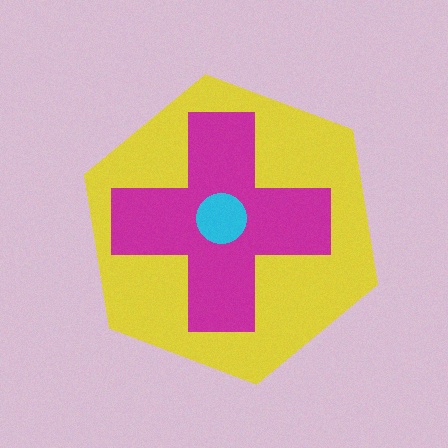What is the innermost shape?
The cyan circle.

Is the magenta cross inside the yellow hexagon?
Yes.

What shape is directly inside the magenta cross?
The cyan circle.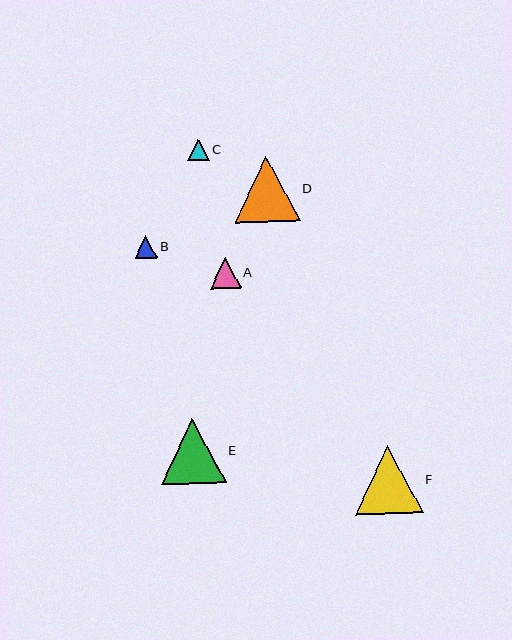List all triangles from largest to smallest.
From largest to smallest: F, D, E, A, B, C.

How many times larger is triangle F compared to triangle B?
Triangle F is approximately 3.0 times the size of triangle B.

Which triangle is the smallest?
Triangle C is the smallest with a size of approximately 22 pixels.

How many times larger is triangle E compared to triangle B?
Triangle E is approximately 2.9 times the size of triangle B.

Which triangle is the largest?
Triangle F is the largest with a size of approximately 68 pixels.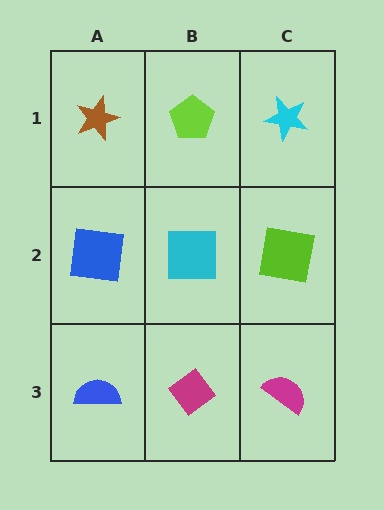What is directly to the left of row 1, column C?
A lime pentagon.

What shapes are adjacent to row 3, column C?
A lime square (row 2, column C), a magenta diamond (row 3, column B).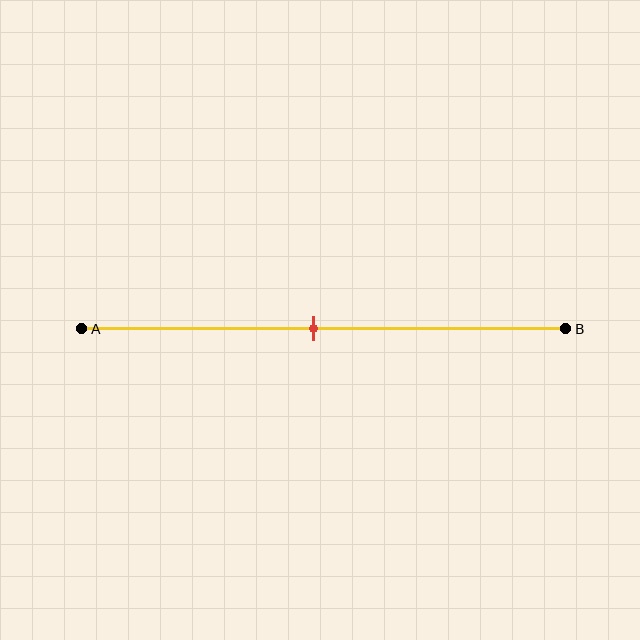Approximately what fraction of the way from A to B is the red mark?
The red mark is approximately 50% of the way from A to B.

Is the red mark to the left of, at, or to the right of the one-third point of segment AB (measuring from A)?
The red mark is to the right of the one-third point of segment AB.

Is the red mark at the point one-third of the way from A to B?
No, the mark is at about 50% from A, not at the 33% one-third point.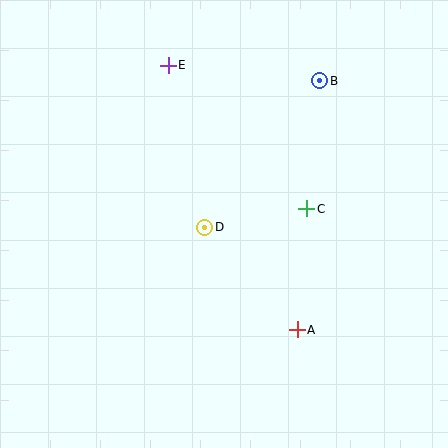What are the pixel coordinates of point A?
Point A is at (297, 330).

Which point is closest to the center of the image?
Point D at (205, 227) is closest to the center.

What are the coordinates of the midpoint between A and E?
The midpoint between A and E is at (233, 197).